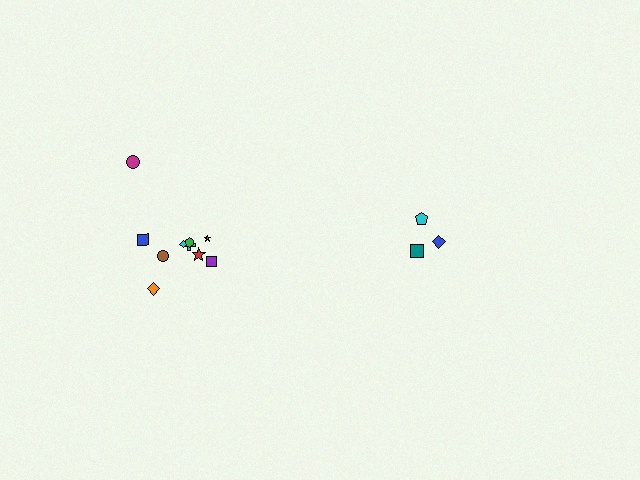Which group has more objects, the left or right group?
The left group.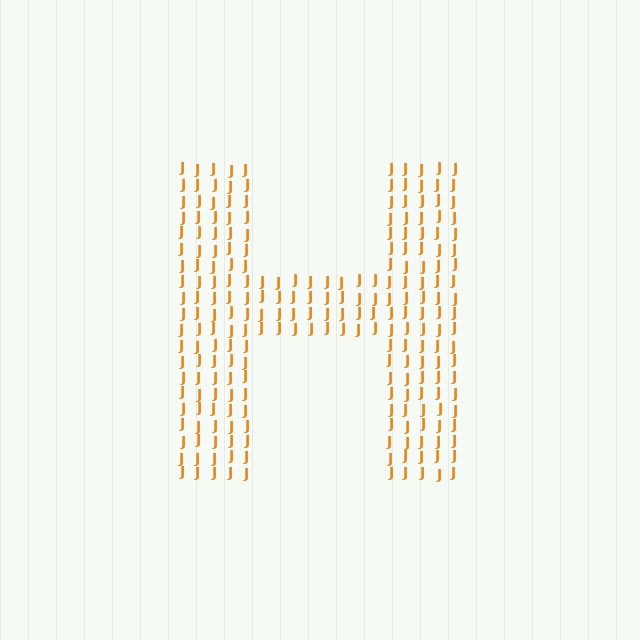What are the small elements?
The small elements are letter J's.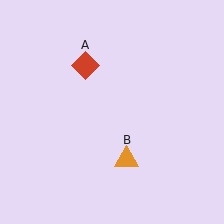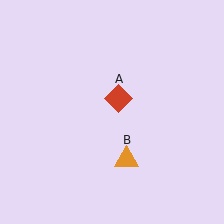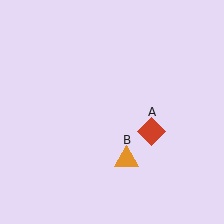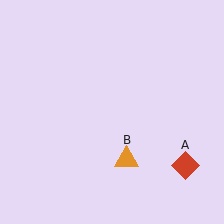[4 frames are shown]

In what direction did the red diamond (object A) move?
The red diamond (object A) moved down and to the right.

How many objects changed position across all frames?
1 object changed position: red diamond (object A).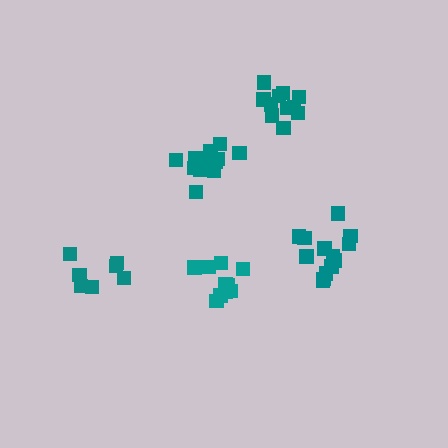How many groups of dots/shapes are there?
There are 5 groups.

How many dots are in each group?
Group 1: 11 dots, Group 2: 13 dots, Group 3: 13 dots, Group 4: 7 dots, Group 5: 10 dots (54 total).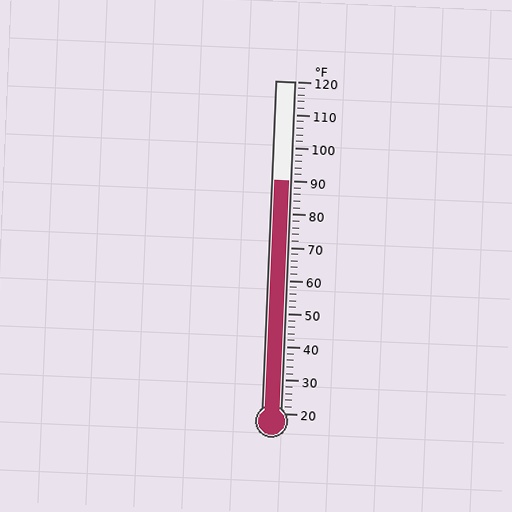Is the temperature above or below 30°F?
The temperature is above 30°F.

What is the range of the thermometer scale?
The thermometer scale ranges from 20°F to 120°F.